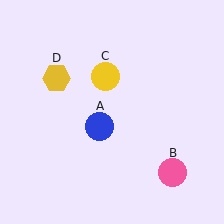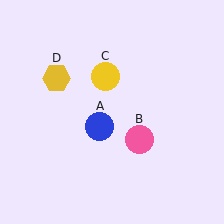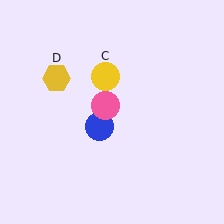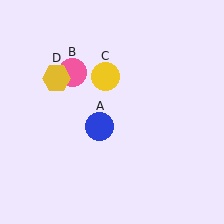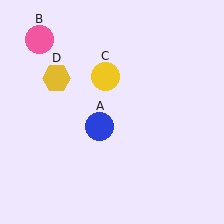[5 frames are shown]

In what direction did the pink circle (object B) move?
The pink circle (object B) moved up and to the left.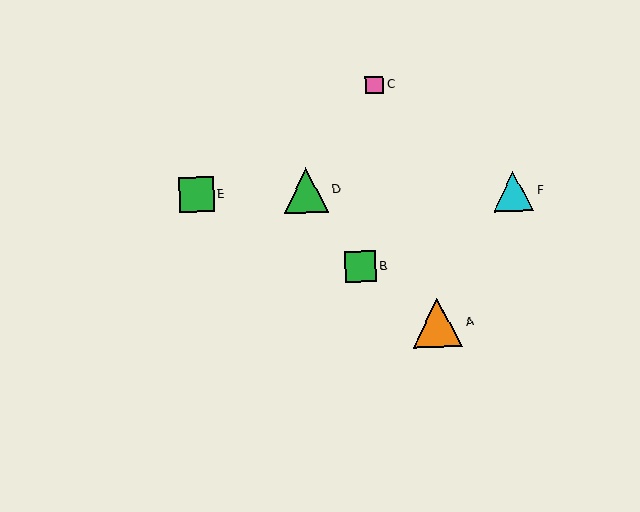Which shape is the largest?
The orange triangle (labeled A) is the largest.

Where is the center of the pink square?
The center of the pink square is at (374, 85).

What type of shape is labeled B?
Shape B is a green square.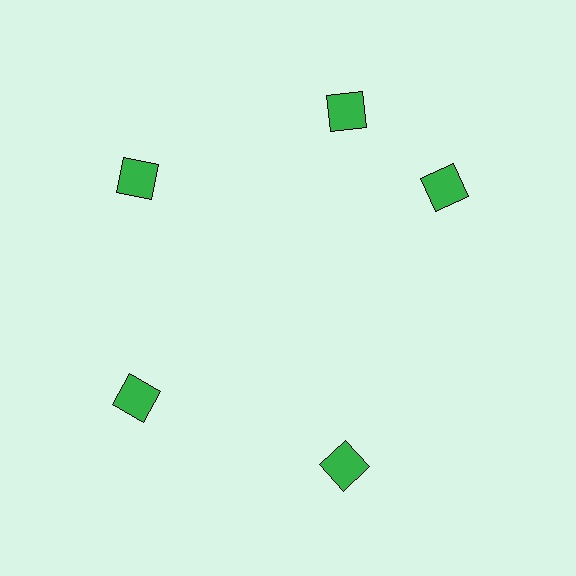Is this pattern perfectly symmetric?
No. The 5 green squares are arranged in a ring, but one element near the 3 o'clock position is rotated out of alignment along the ring, breaking the 5-fold rotational symmetry.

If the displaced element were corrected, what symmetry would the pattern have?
It would have 5-fold rotational symmetry — the pattern would map onto itself every 72 degrees.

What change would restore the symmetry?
The symmetry would be restored by rotating it back into even spacing with its neighbors so that all 5 squares sit at equal angles and equal distance from the center.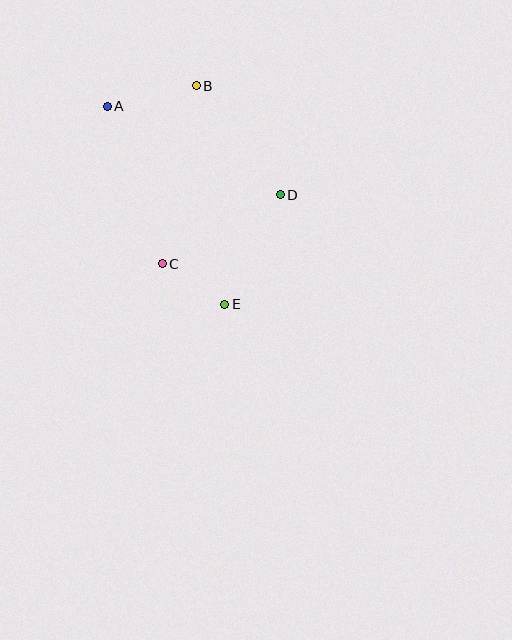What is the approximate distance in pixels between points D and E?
The distance between D and E is approximately 123 pixels.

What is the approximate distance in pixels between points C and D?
The distance between C and D is approximately 137 pixels.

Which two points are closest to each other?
Points C and E are closest to each other.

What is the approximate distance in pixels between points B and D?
The distance between B and D is approximately 137 pixels.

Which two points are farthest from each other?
Points A and E are farthest from each other.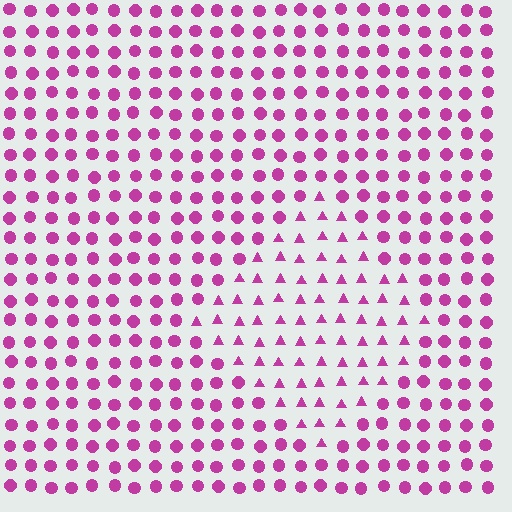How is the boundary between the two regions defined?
The boundary is defined by a change in element shape: triangles inside vs. circles outside. All elements share the same color and spacing.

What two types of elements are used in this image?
The image uses triangles inside the diamond region and circles outside it.